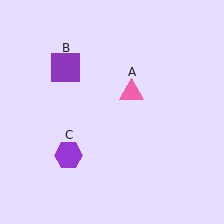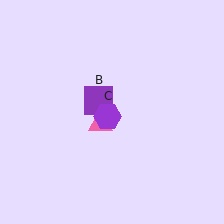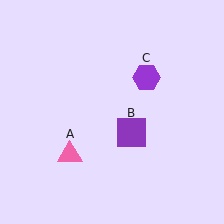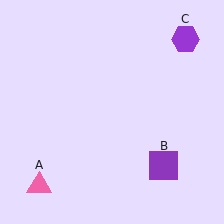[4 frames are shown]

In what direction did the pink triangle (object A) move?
The pink triangle (object A) moved down and to the left.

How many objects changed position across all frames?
3 objects changed position: pink triangle (object A), purple square (object B), purple hexagon (object C).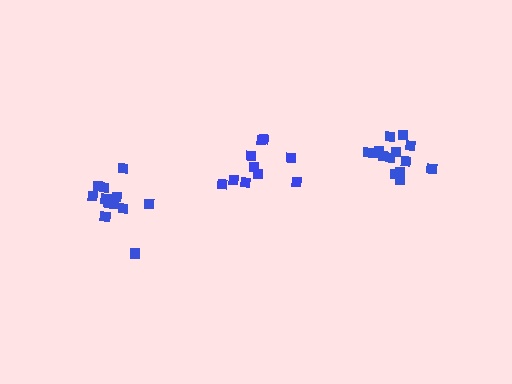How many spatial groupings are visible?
There are 3 spatial groupings.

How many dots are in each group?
Group 1: 14 dots, Group 2: 12 dots, Group 3: 10 dots (36 total).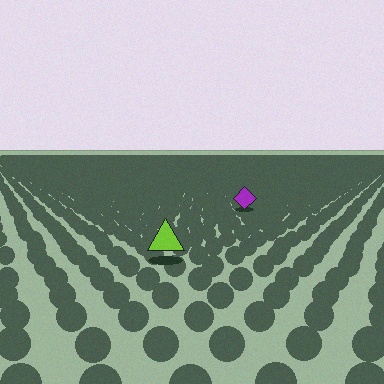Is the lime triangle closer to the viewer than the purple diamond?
Yes. The lime triangle is closer — you can tell from the texture gradient: the ground texture is coarser near it.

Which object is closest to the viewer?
The lime triangle is closest. The texture marks near it are larger and more spread out.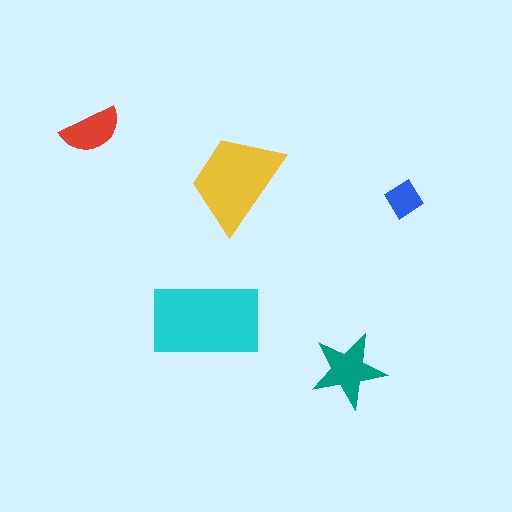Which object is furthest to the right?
The blue diamond is rightmost.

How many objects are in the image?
There are 5 objects in the image.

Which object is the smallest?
The blue diamond.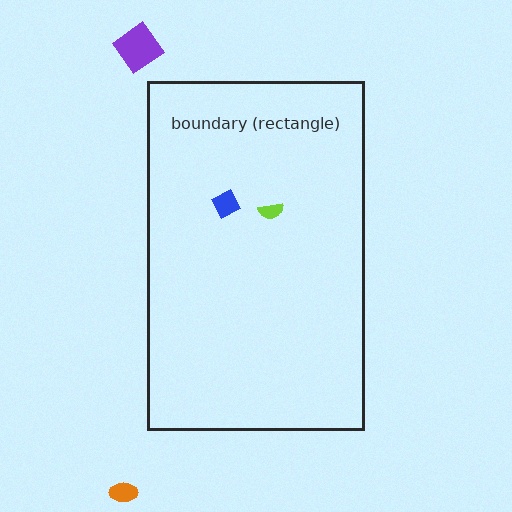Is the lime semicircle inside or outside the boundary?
Inside.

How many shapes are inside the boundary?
2 inside, 2 outside.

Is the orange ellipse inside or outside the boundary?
Outside.